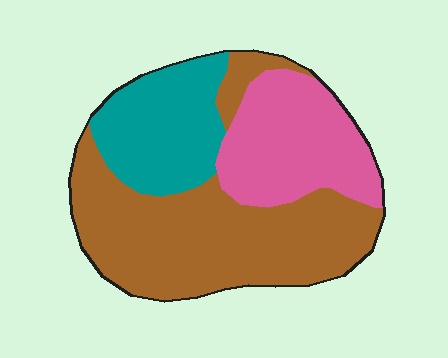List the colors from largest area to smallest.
From largest to smallest: brown, pink, teal.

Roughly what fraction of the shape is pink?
Pink covers around 25% of the shape.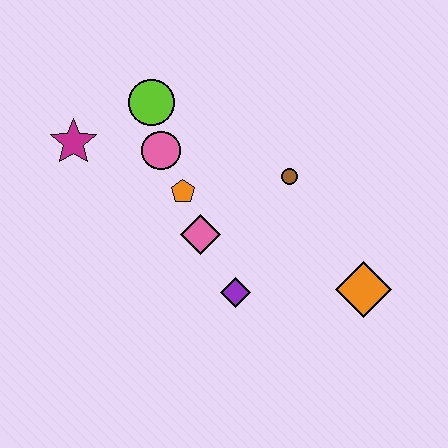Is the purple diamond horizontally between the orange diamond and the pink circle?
Yes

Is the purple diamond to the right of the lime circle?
Yes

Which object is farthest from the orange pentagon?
The orange diamond is farthest from the orange pentagon.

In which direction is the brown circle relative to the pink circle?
The brown circle is to the right of the pink circle.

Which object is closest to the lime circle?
The pink circle is closest to the lime circle.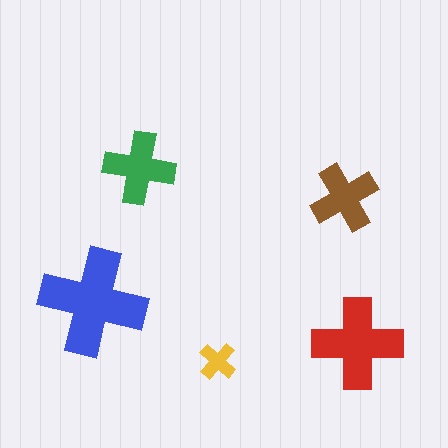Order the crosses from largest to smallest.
the blue one, the red one, the green one, the brown one, the yellow one.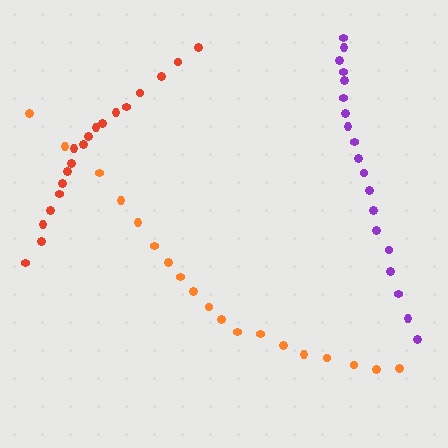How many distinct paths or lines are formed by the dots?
There are 3 distinct paths.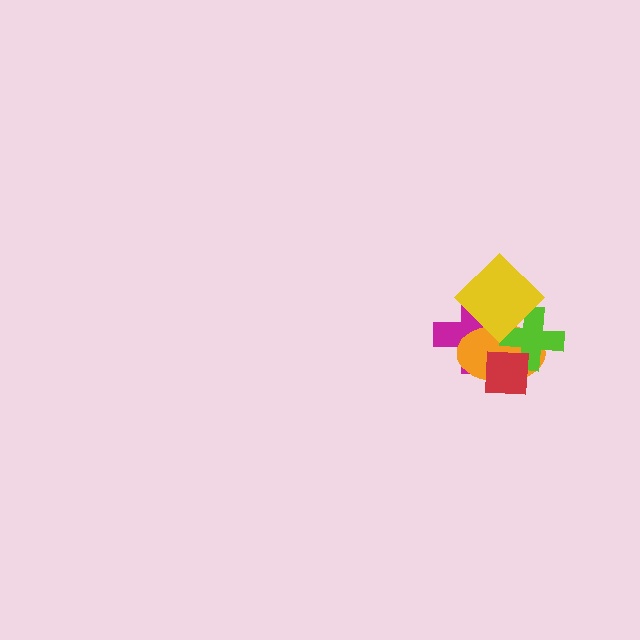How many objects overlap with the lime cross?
4 objects overlap with the lime cross.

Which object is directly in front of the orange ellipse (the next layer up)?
The lime cross is directly in front of the orange ellipse.